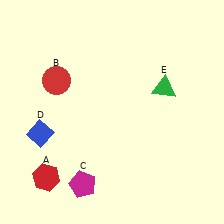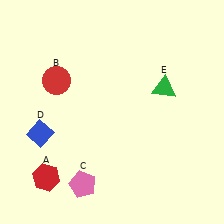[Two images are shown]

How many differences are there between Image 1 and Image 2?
There is 1 difference between the two images.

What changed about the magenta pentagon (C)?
In Image 1, C is magenta. In Image 2, it changed to pink.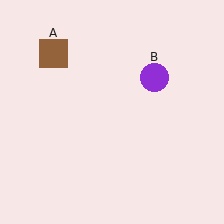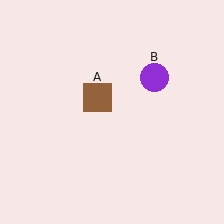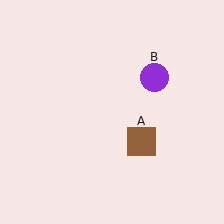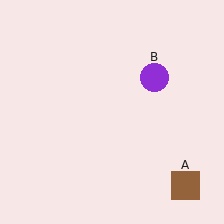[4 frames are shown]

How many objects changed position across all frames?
1 object changed position: brown square (object A).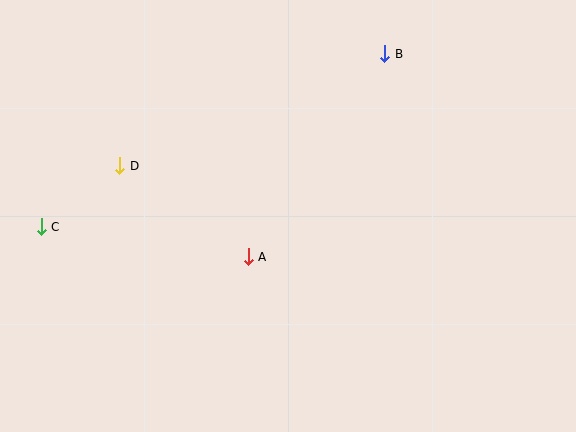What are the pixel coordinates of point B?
Point B is at (385, 54).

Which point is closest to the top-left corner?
Point D is closest to the top-left corner.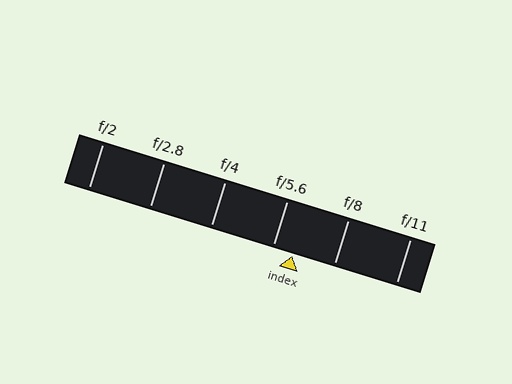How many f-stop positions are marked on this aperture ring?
There are 6 f-stop positions marked.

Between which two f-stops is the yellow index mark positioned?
The index mark is between f/5.6 and f/8.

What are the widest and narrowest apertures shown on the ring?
The widest aperture shown is f/2 and the narrowest is f/11.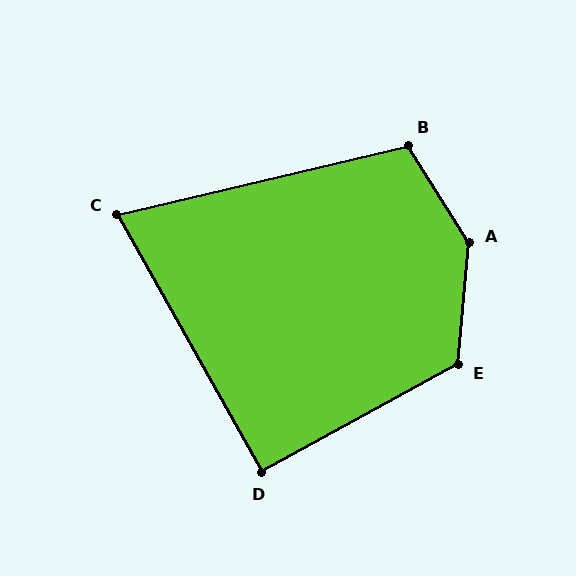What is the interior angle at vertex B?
Approximately 109 degrees (obtuse).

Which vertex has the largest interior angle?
A, at approximately 143 degrees.